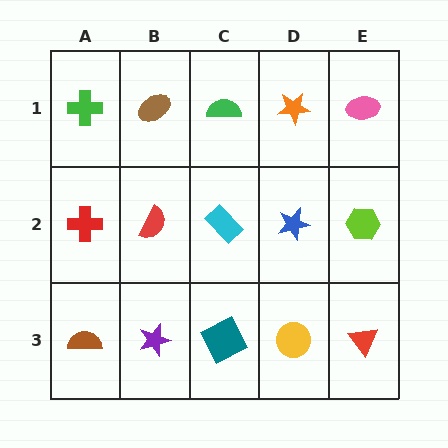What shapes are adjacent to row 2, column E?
A pink ellipse (row 1, column E), a red triangle (row 3, column E), a blue star (row 2, column D).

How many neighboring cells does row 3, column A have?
2.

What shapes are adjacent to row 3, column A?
A red cross (row 2, column A), a purple star (row 3, column B).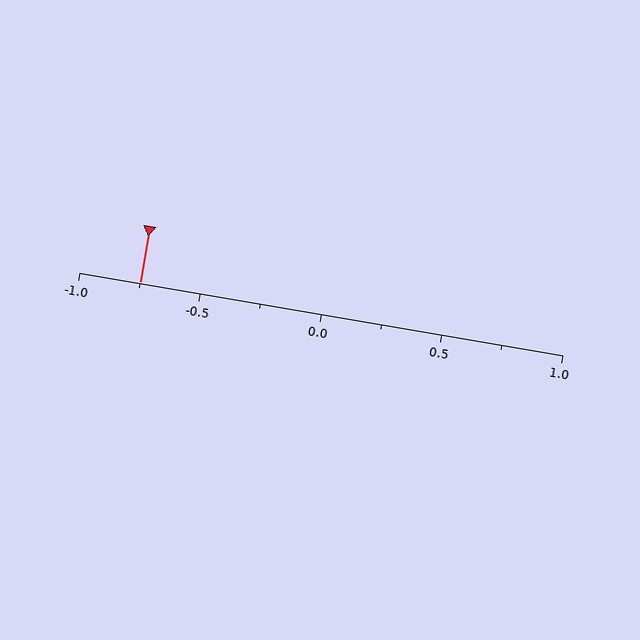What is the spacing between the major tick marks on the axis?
The major ticks are spaced 0.5 apart.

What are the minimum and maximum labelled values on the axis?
The axis runs from -1.0 to 1.0.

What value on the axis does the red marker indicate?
The marker indicates approximately -0.75.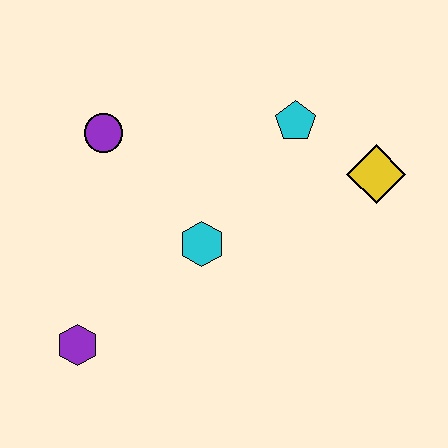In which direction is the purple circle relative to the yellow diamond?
The purple circle is to the left of the yellow diamond.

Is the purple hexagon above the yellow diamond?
No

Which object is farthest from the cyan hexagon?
The yellow diamond is farthest from the cyan hexagon.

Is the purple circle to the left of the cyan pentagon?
Yes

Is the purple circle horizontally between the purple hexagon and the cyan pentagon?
Yes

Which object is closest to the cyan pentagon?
The yellow diamond is closest to the cyan pentagon.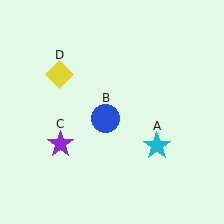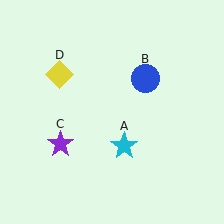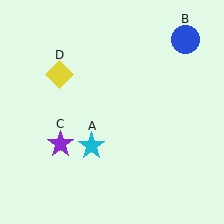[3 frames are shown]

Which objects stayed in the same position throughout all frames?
Purple star (object C) and yellow diamond (object D) remained stationary.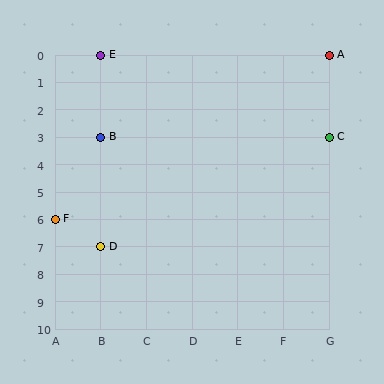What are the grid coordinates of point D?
Point D is at grid coordinates (B, 7).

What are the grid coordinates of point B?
Point B is at grid coordinates (B, 3).